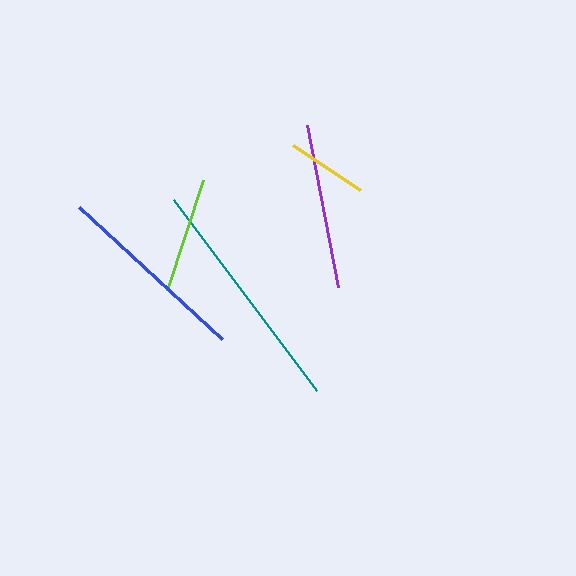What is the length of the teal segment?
The teal segment is approximately 239 pixels long.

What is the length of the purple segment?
The purple segment is approximately 164 pixels long.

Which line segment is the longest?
The teal line is the longest at approximately 239 pixels.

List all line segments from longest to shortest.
From longest to shortest: teal, blue, purple, lime, yellow.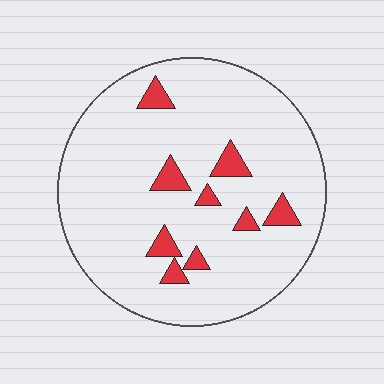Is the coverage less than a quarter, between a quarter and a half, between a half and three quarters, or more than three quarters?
Less than a quarter.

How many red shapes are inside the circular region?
9.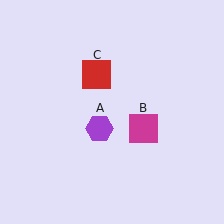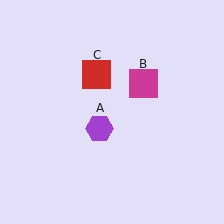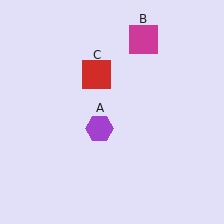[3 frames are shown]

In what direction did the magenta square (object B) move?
The magenta square (object B) moved up.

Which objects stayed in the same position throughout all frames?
Purple hexagon (object A) and red square (object C) remained stationary.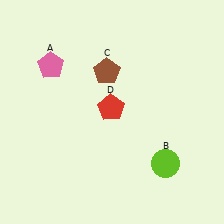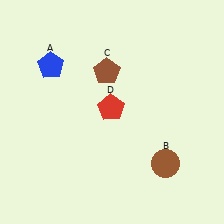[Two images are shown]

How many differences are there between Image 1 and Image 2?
There are 2 differences between the two images.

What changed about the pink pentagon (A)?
In Image 1, A is pink. In Image 2, it changed to blue.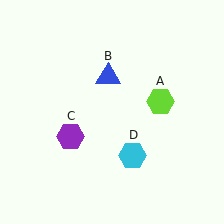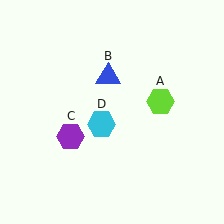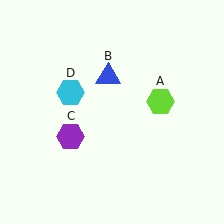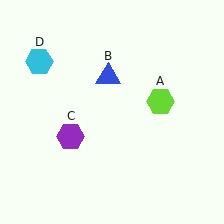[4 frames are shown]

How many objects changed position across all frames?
1 object changed position: cyan hexagon (object D).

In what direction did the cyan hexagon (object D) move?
The cyan hexagon (object D) moved up and to the left.